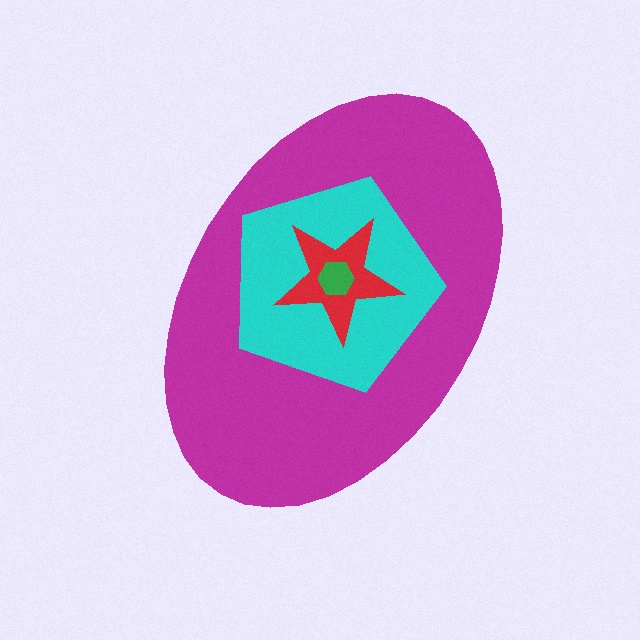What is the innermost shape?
The green hexagon.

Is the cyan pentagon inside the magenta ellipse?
Yes.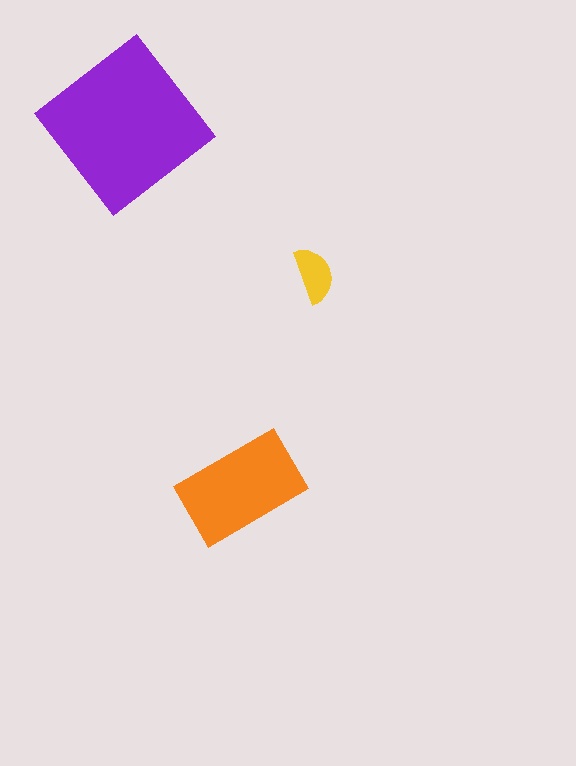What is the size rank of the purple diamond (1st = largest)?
1st.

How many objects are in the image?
There are 3 objects in the image.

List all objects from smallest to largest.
The yellow semicircle, the orange rectangle, the purple diamond.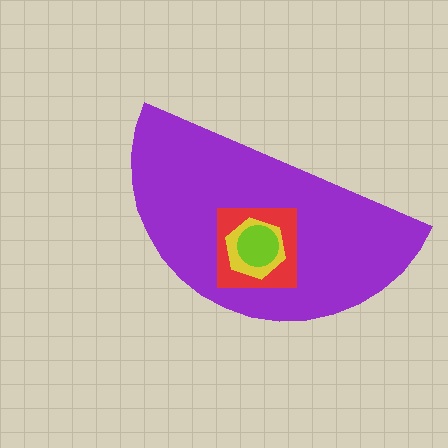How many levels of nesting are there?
4.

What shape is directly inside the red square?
The yellow hexagon.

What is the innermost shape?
The lime circle.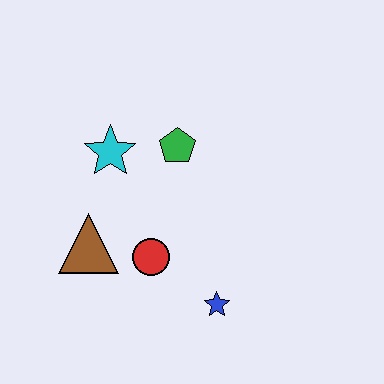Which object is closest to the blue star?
The red circle is closest to the blue star.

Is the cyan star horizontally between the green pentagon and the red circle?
No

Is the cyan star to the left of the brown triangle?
No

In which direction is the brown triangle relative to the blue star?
The brown triangle is to the left of the blue star.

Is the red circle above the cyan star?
No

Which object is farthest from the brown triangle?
The blue star is farthest from the brown triangle.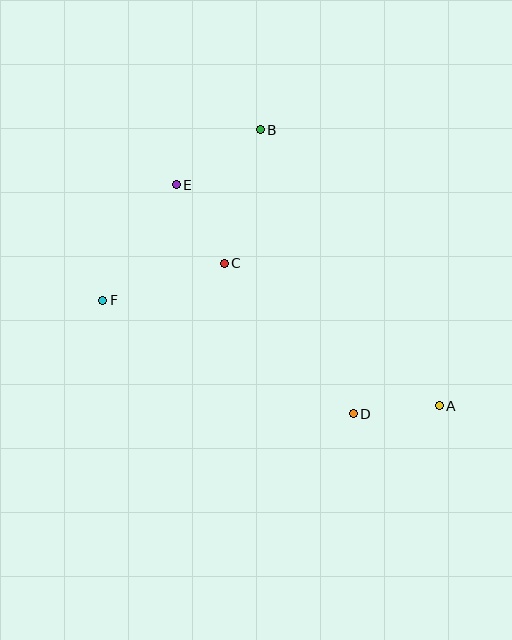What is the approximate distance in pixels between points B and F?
The distance between B and F is approximately 232 pixels.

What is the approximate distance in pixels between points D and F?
The distance between D and F is approximately 275 pixels.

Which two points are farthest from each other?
Points A and F are farthest from each other.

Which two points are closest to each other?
Points A and D are closest to each other.